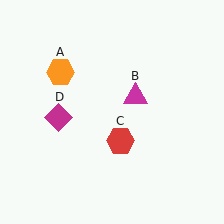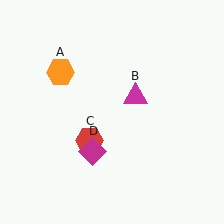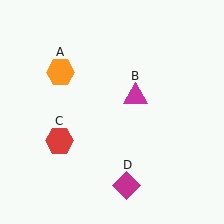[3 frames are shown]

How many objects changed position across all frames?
2 objects changed position: red hexagon (object C), magenta diamond (object D).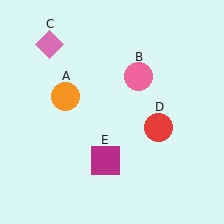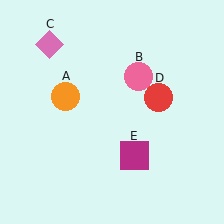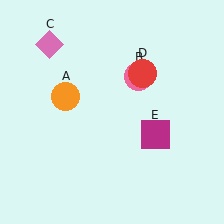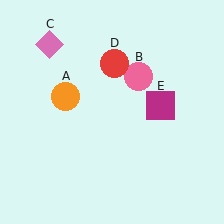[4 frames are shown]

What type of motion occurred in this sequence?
The red circle (object D), magenta square (object E) rotated counterclockwise around the center of the scene.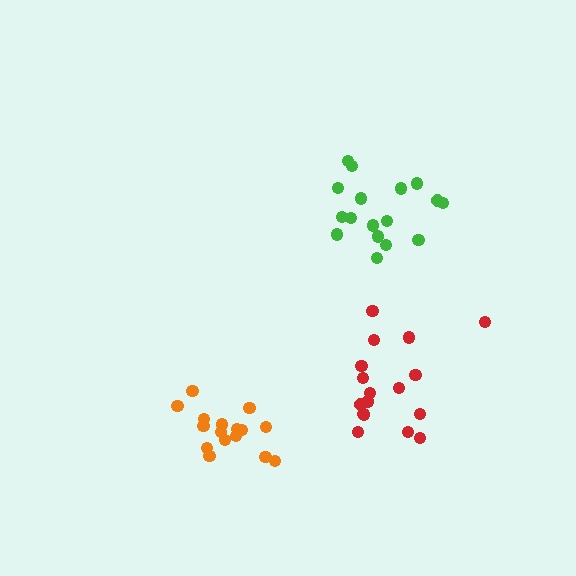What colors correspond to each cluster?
The clusters are colored: green, orange, red.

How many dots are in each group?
Group 1: 17 dots, Group 2: 16 dots, Group 3: 17 dots (50 total).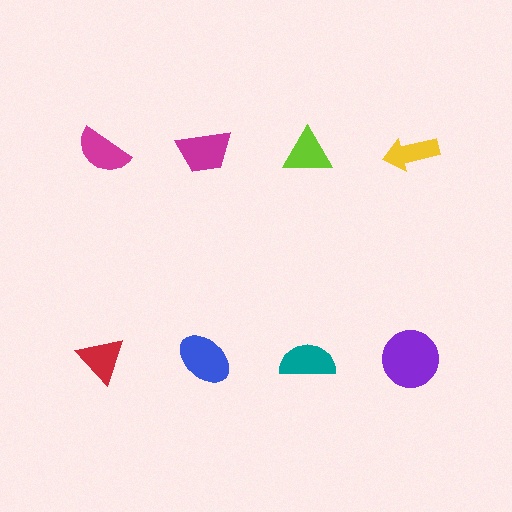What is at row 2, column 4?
A purple circle.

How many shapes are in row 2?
4 shapes.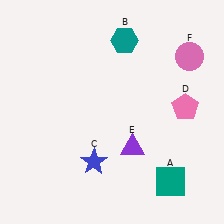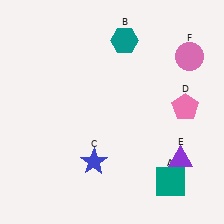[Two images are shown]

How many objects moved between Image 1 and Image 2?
1 object moved between the two images.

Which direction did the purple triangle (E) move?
The purple triangle (E) moved right.